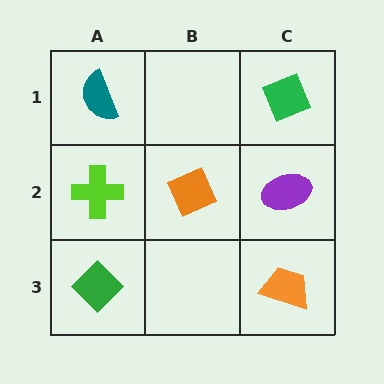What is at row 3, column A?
A green diamond.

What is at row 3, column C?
An orange trapezoid.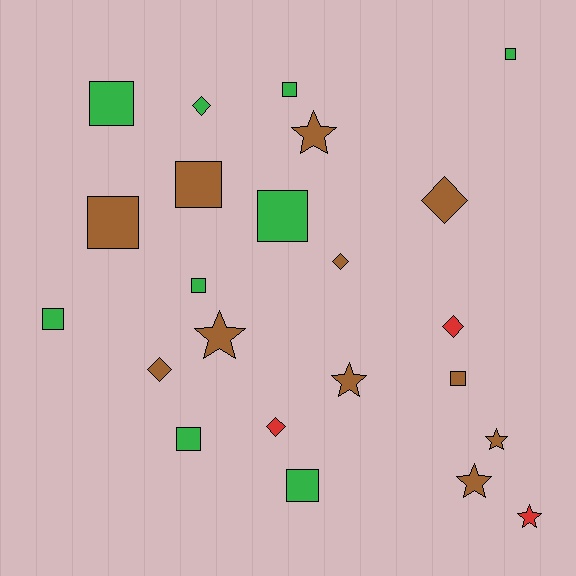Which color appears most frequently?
Brown, with 11 objects.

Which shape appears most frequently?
Square, with 11 objects.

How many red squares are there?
There are no red squares.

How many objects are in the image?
There are 23 objects.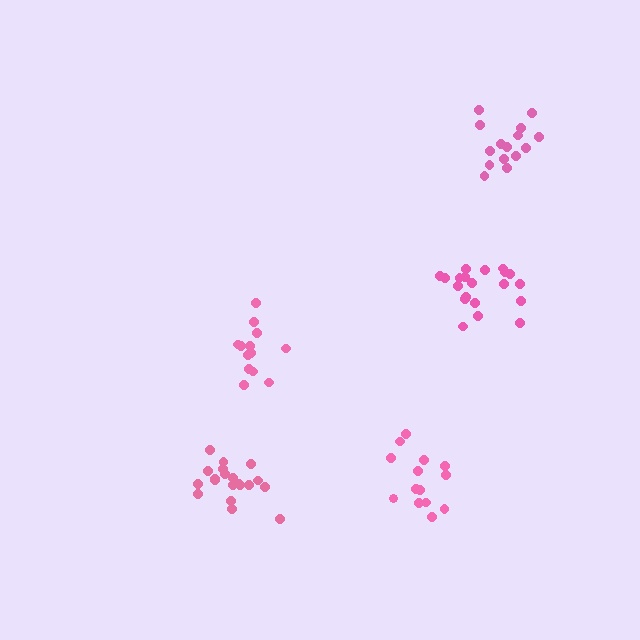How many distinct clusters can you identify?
There are 5 distinct clusters.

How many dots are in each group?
Group 1: 14 dots, Group 2: 20 dots, Group 3: 15 dots, Group 4: 20 dots, Group 5: 15 dots (84 total).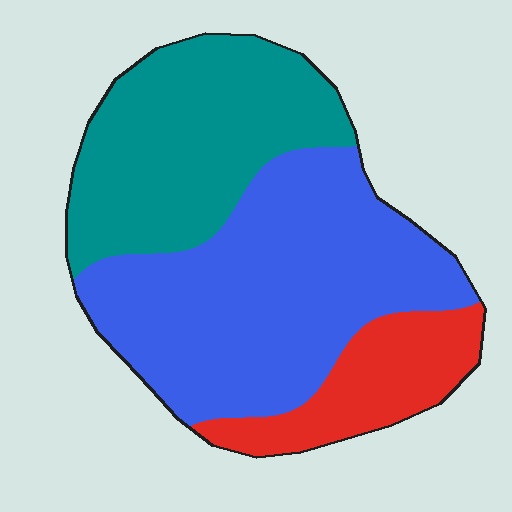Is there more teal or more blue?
Blue.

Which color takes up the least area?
Red, at roughly 15%.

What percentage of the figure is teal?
Teal covers about 35% of the figure.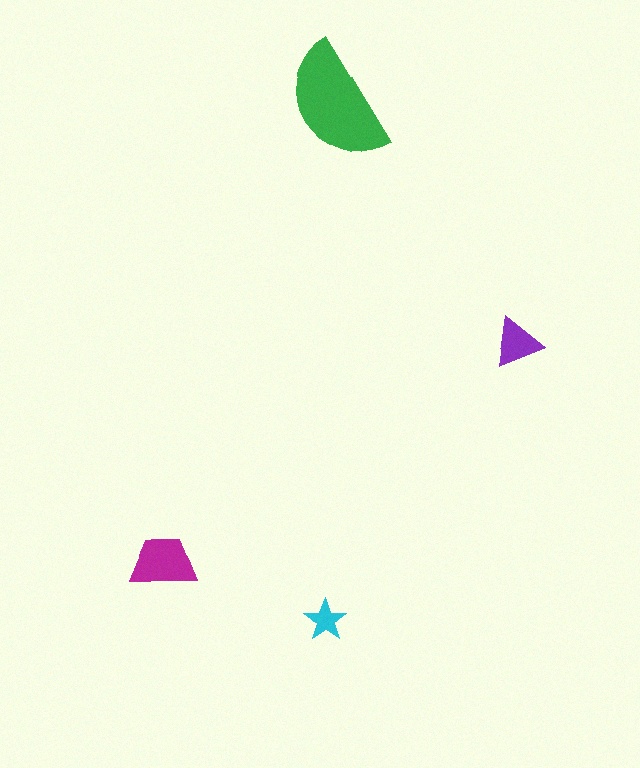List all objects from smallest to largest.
The cyan star, the purple triangle, the magenta trapezoid, the green semicircle.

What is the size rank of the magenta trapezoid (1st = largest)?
2nd.